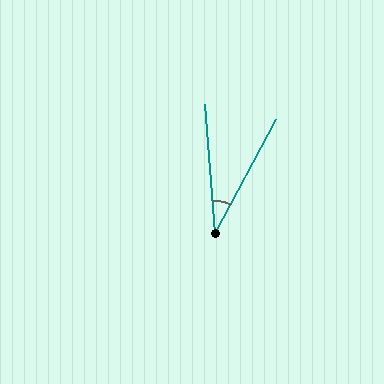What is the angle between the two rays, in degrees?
Approximately 32 degrees.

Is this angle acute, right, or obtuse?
It is acute.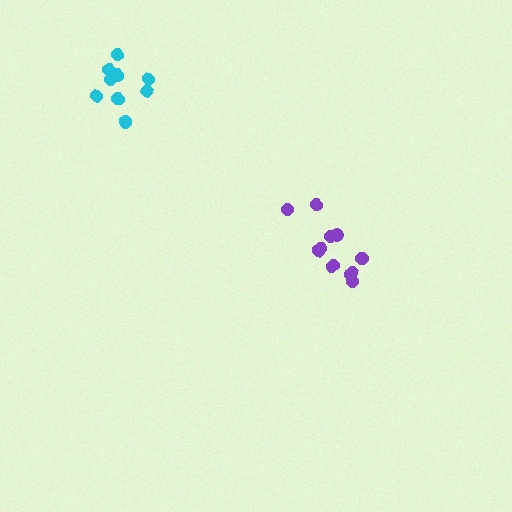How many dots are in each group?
Group 1: 12 dots, Group 2: 9 dots (21 total).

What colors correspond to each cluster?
The clusters are colored: purple, cyan.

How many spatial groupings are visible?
There are 2 spatial groupings.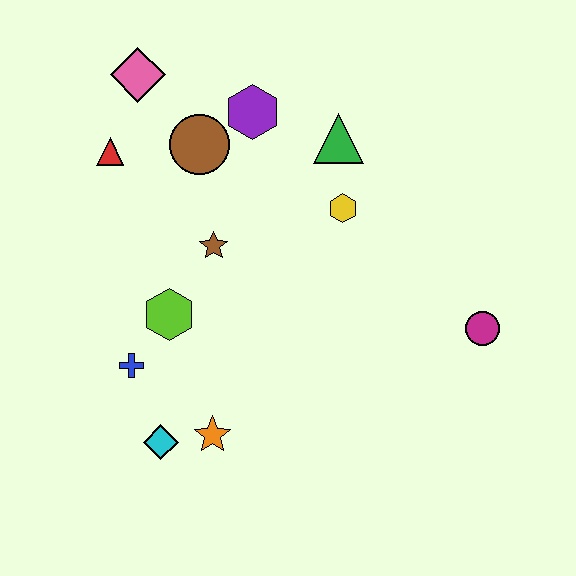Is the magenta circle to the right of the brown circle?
Yes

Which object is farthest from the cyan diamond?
The pink diamond is farthest from the cyan diamond.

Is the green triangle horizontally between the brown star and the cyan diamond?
No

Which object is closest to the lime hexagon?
The blue cross is closest to the lime hexagon.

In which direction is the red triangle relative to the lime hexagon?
The red triangle is above the lime hexagon.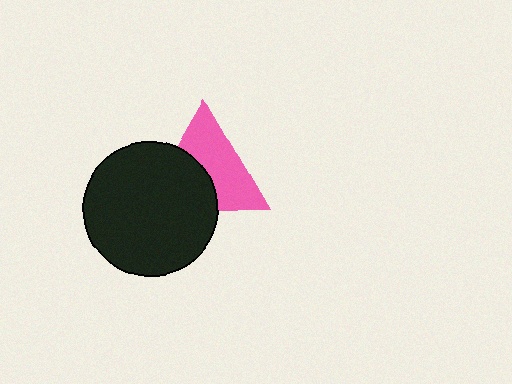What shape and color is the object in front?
The object in front is a black circle.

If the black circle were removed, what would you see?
You would see the complete pink triangle.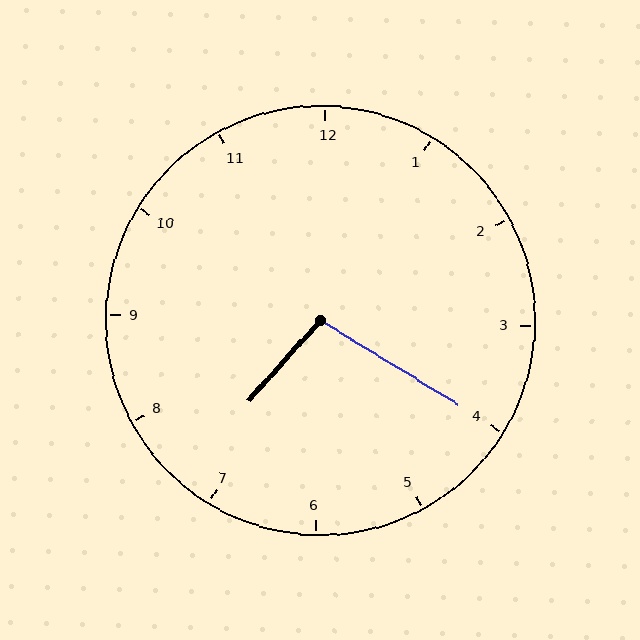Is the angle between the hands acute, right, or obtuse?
It is obtuse.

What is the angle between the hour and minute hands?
Approximately 100 degrees.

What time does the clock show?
7:20.